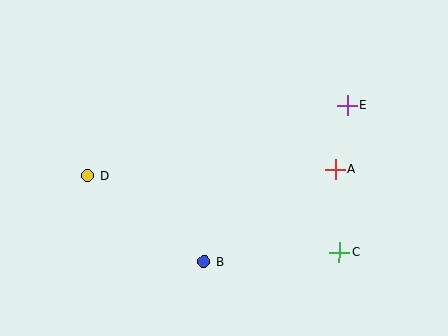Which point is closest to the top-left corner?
Point D is closest to the top-left corner.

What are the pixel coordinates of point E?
Point E is at (347, 105).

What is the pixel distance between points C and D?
The distance between C and D is 263 pixels.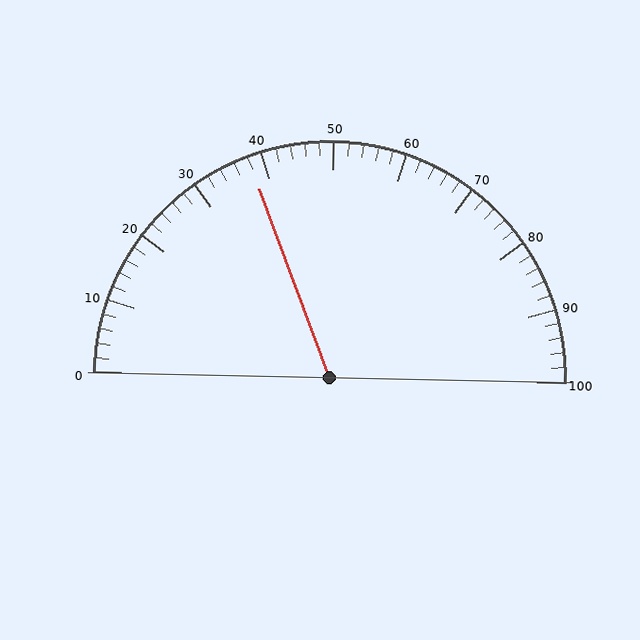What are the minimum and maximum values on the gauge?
The gauge ranges from 0 to 100.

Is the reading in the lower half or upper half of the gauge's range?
The reading is in the lower half of the range (0 to 100).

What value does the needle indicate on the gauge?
The needle indicates approximately 38.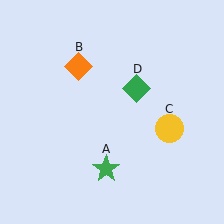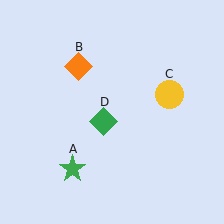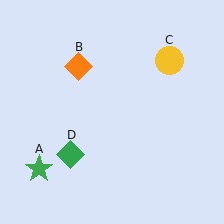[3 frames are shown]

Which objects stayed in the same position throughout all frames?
Orange diamond (object B) remained stationary.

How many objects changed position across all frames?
3 objects changed position: green star (object A), yellow circle (object C), green diamond (object D).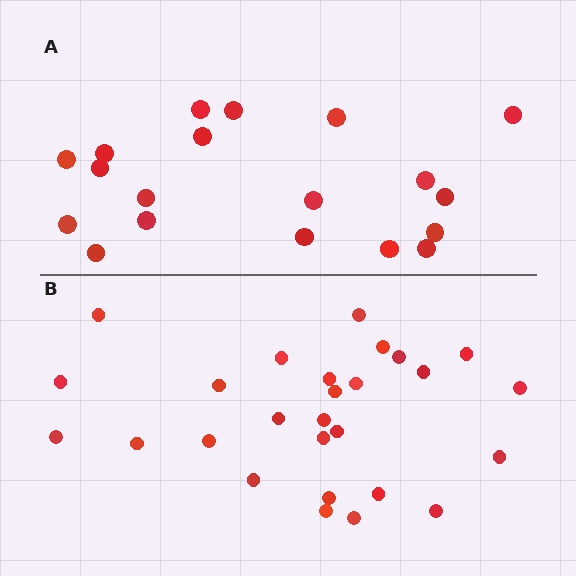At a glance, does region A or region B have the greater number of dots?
Region B (the bottom region) has more dots.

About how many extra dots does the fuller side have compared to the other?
Region B has roughly 8 or so more dots than region A.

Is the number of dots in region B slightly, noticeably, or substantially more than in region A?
Region B has noticeably more, but not dramatically so. The ratio is roughly 1.4 to 1.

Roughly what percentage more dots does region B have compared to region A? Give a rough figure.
About 40% more.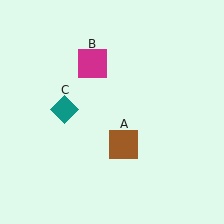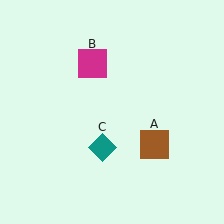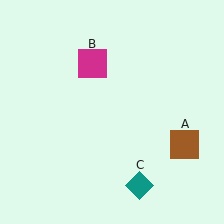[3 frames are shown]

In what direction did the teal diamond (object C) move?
The teal diamond (object C) moved down and to the right.